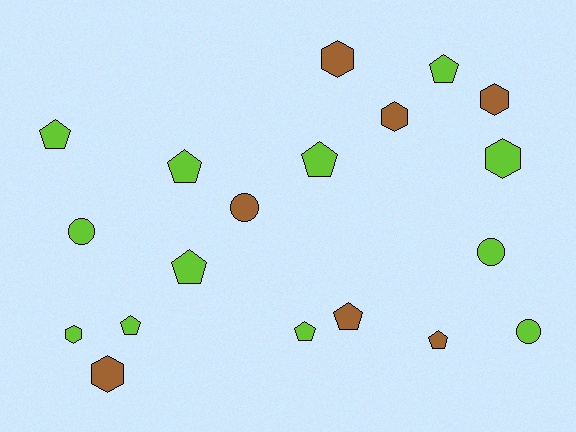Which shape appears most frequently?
Pentagon, with 9 objects.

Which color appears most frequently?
Lime, with 12 objects.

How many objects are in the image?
There are 19 objects.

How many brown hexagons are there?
There are 4 brown hexagons.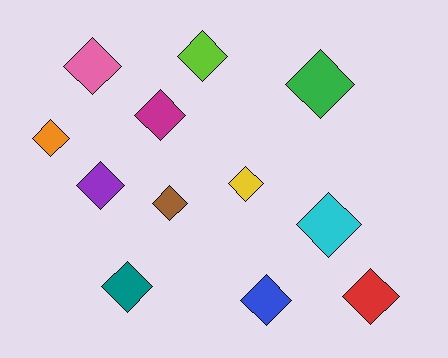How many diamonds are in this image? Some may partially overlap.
There are 12 diamonds.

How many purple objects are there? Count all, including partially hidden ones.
There is 1 purple object.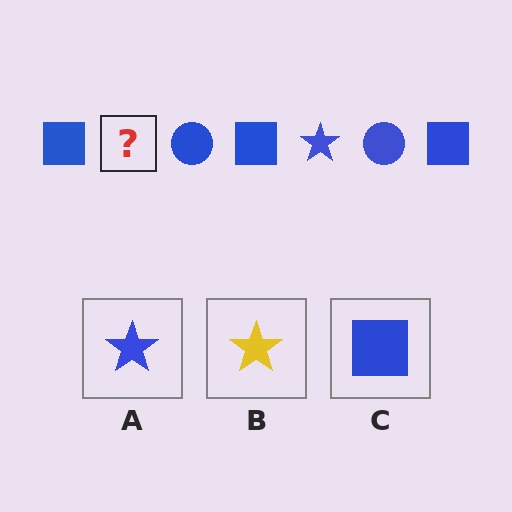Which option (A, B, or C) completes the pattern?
A.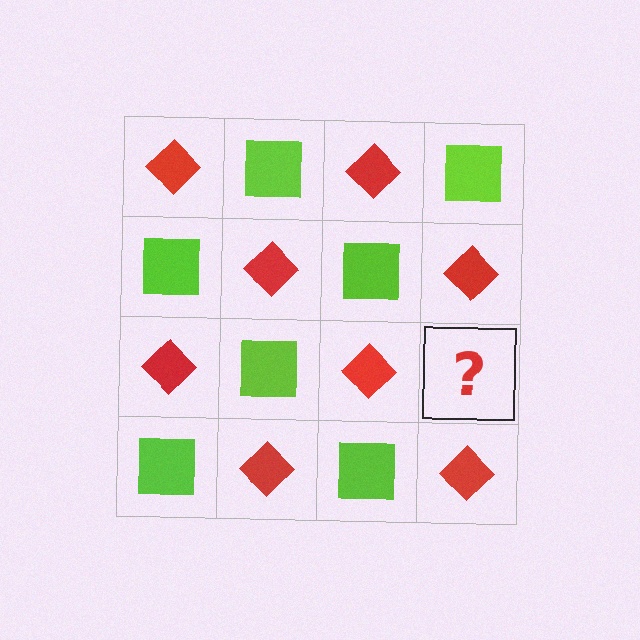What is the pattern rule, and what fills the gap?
The rule is that it alternates red diamond and lime square in a checkerboard pattern. The gap should be filled with a lime square.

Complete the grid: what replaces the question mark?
The question mark should be replaced with a lime square.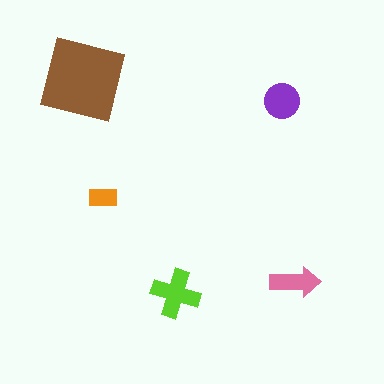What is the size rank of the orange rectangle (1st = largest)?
5th.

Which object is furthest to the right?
The pink arrow is rightmost.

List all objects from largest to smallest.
The brown square, the lime cross, the purple circle, the pink arrow, the orange rectangle.